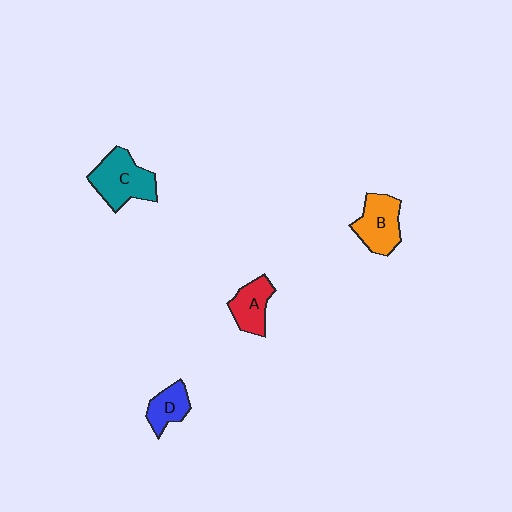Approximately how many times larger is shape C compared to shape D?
Approximately 1.8 times.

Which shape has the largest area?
Shape C (teal).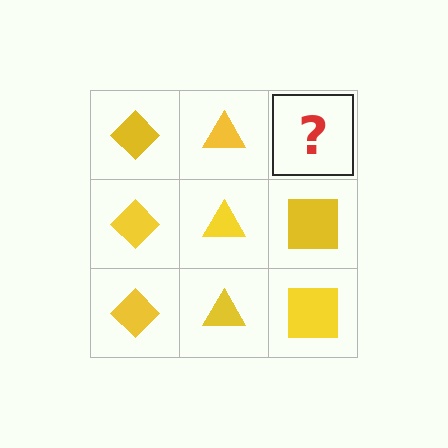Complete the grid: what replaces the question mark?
The question mark should be replaced with a yellow square.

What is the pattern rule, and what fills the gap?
The rule is that each column has a consistent shape. The gap should be filled with a yellow square.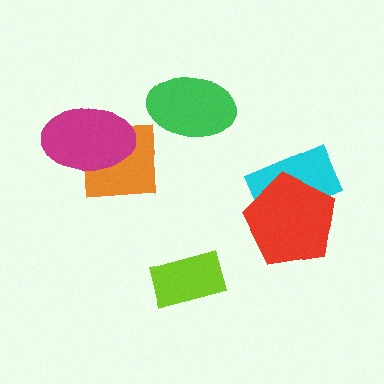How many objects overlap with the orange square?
1 object overlaps with the orange square.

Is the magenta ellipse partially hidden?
No, no other shape covers it.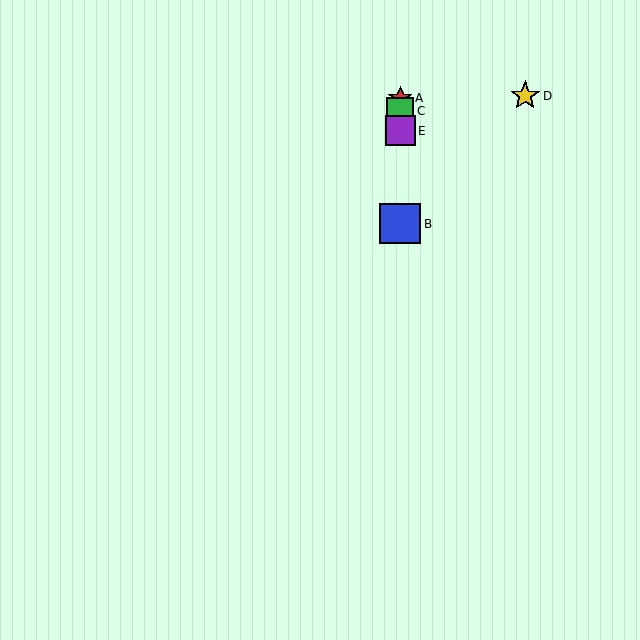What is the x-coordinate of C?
Object C is at x≈400.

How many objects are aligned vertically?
4 objects (A, B, C, E) are aligned vertically.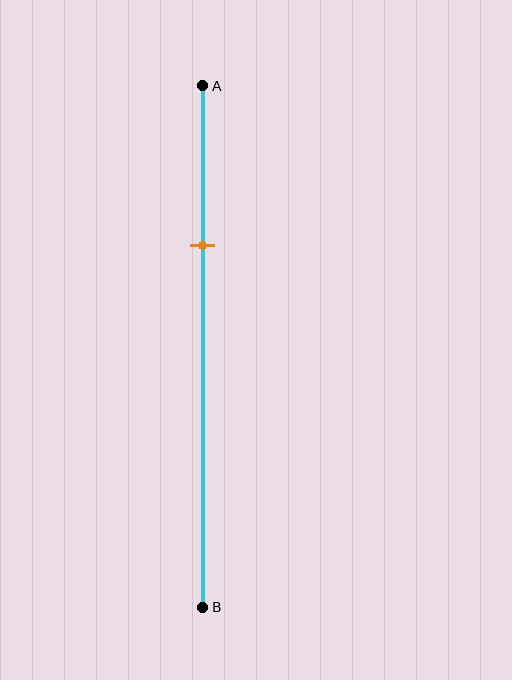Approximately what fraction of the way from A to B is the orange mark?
The orange mark is approximately 30% of the way from A to B.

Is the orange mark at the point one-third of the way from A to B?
Yes, the mark is approximately at the one-third point.